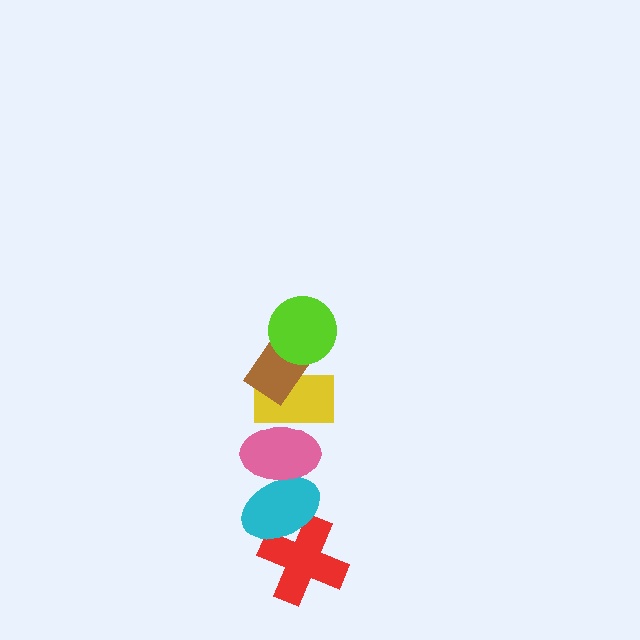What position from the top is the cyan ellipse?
The cyan ellipse is 5th from the top.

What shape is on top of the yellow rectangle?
The brown rectangle is on top of the yellow rectangle.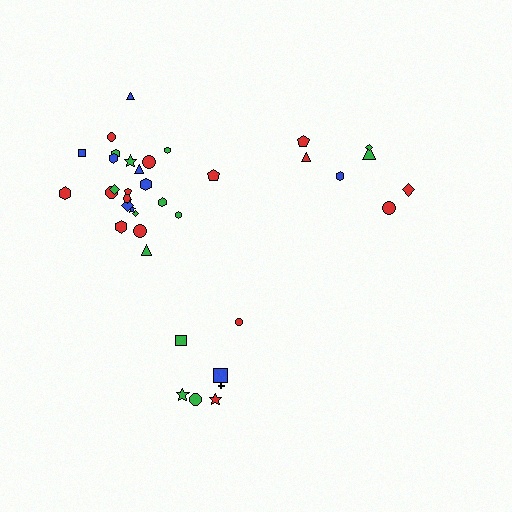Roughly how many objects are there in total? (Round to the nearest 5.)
Roughly 40 objects in total.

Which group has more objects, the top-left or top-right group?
The top-left group.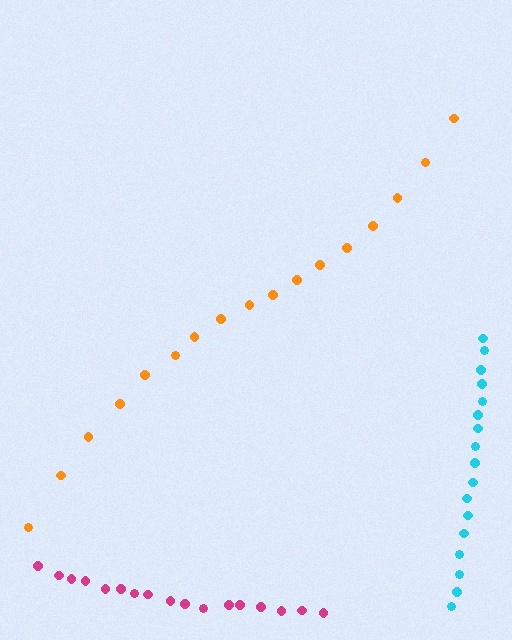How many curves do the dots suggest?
There are 3 distinct paths.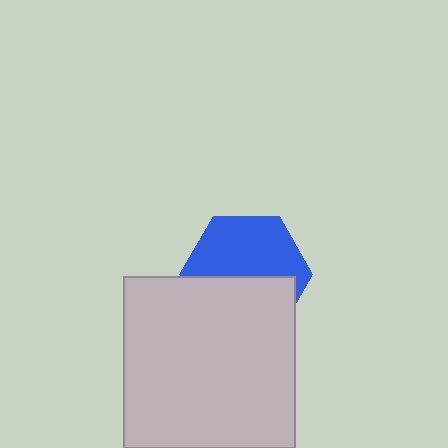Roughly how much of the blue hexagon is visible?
About half of it is visible (roughly 53%).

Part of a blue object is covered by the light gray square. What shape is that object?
It is a hexagon.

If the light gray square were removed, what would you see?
You would see the complete blue hexagon.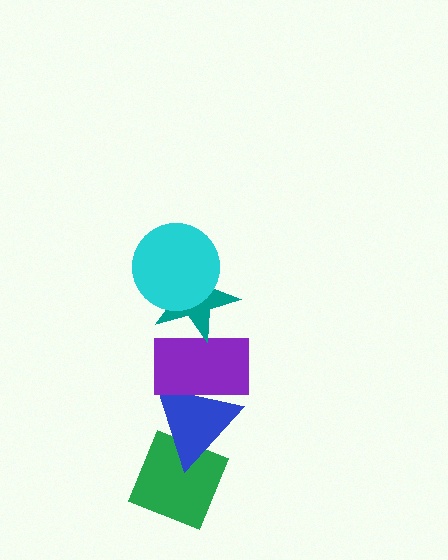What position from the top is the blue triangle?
The blue triangle is 4th from the top.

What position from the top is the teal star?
The teal star is 2nd from the top.